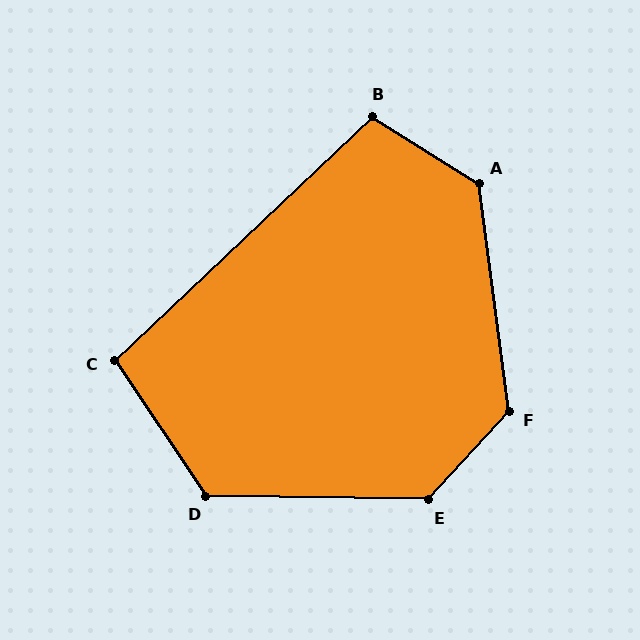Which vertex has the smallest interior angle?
C, at approximately 99 degrees.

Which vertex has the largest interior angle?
E, at approximately 131 degrees.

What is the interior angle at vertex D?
Approximately 125 degrees (obtuse).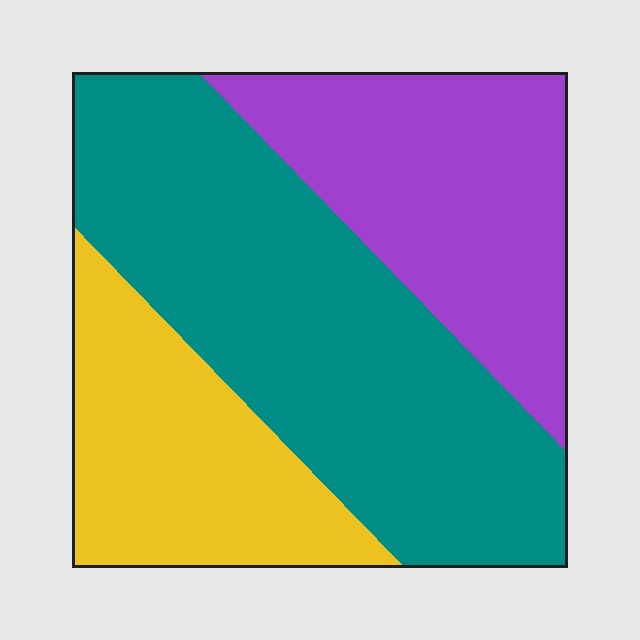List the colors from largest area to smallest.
From largest to smallest: teal, purple, yellow.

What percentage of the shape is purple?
Purple takes up about one quarter (1/4) of the shape.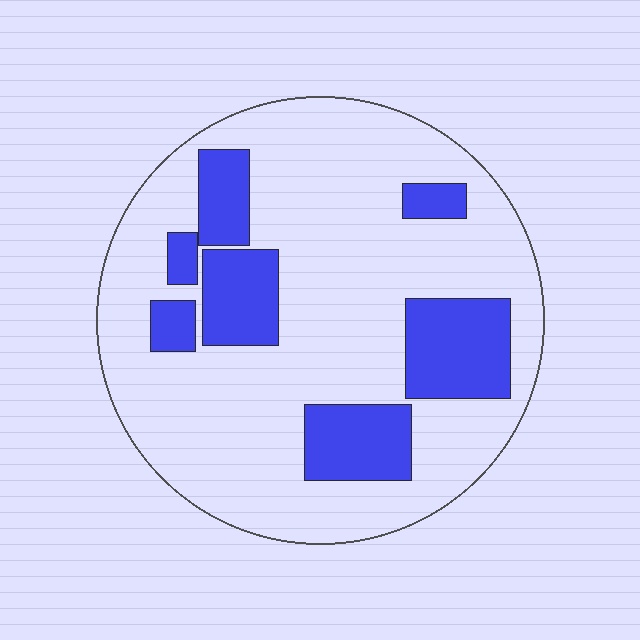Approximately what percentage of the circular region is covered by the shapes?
Approximately 25%.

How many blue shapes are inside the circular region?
7.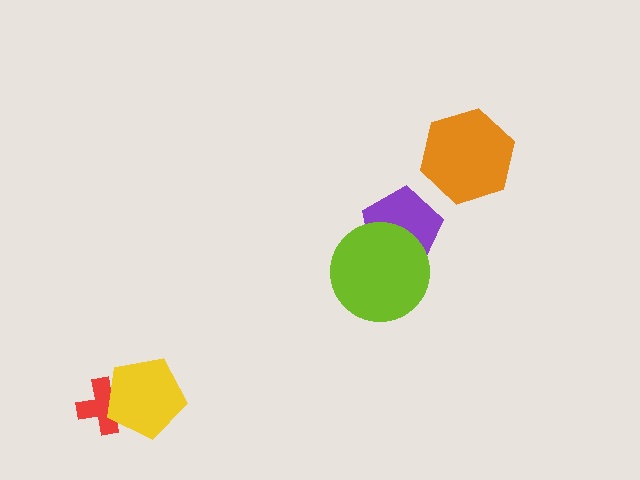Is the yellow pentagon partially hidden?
No, no other shape covers it.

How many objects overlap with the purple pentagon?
1 object overlaps with the purple pentagon.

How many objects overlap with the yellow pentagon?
1 object overlaps with the yellow pentagon.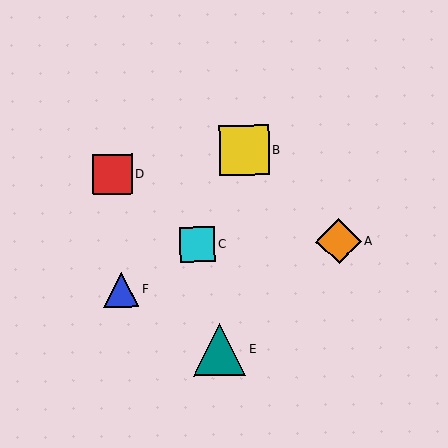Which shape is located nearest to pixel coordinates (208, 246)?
The cyan square (labeled C) at (197, 244) is nearest to that location.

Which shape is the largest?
The teal triangle (labeled E) is the largest.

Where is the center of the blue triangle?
The center of the blue triangle is at (121, 290).